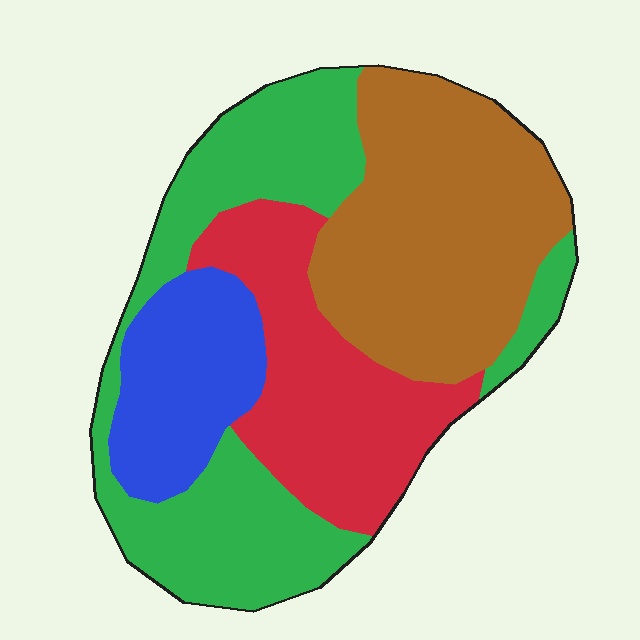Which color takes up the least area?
Blue, at roughly 15%.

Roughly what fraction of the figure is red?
Red takes up about one fifth (1/5) of the figure.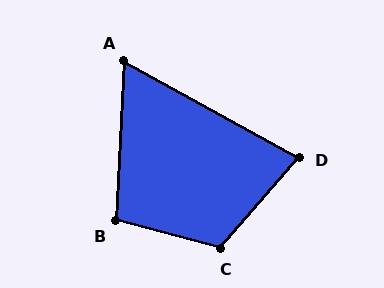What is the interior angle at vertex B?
Approximately 102 degrees (obtuse).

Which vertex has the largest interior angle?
C, at approximately 116 degrees.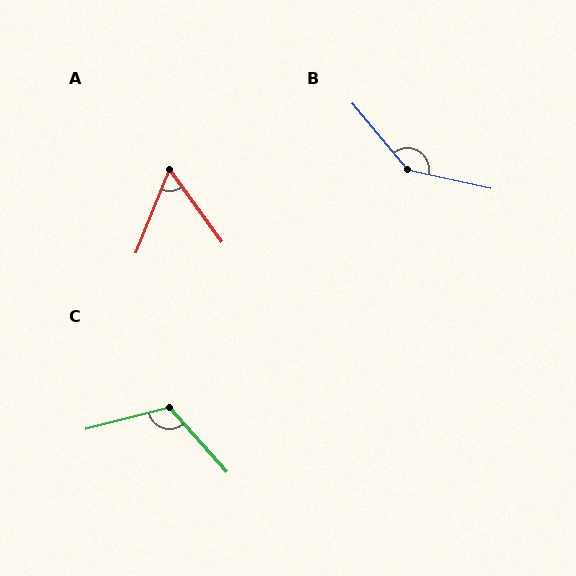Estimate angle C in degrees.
Approximately 117 degrees.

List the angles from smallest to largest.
A (58°), C (117°), B (142°).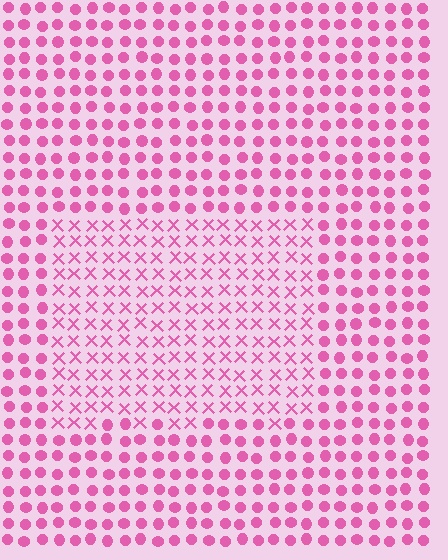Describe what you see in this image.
The image is filled with small pink elements arranged in a uniform grid. A rectangle-shaped region contains X marks, while the surrounding area contains circles. The boundary is defined purely by the change in element shape.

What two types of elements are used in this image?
The image uses X marks inside the rectangle region and circles outside it.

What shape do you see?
I see a rectangle.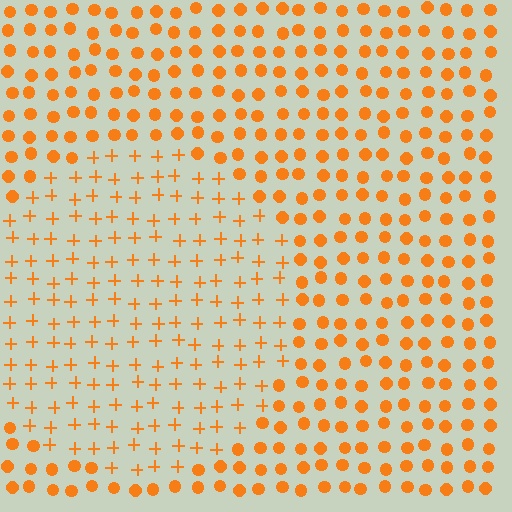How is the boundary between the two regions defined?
The boundary is defined by a change in element shape: plus signs inside vs. circles outside. All elements share the same color and spacing.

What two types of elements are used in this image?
The image uses plus signs inside the circle region and circles outside it.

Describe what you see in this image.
The image is filled with small orange elements arranged in a uniform grid. A circle-shaped region contains plus signs, while the surrounding area contains circles. The boundary is defined purely by the change in element shape.